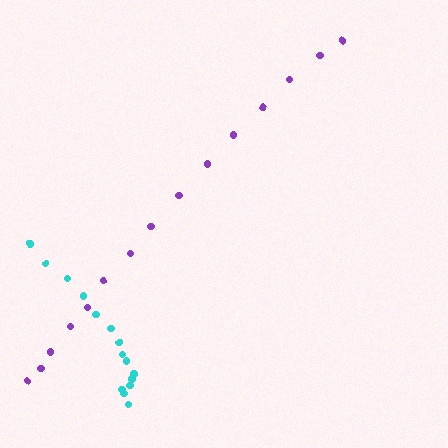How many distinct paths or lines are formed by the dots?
There are 2 distinct paths.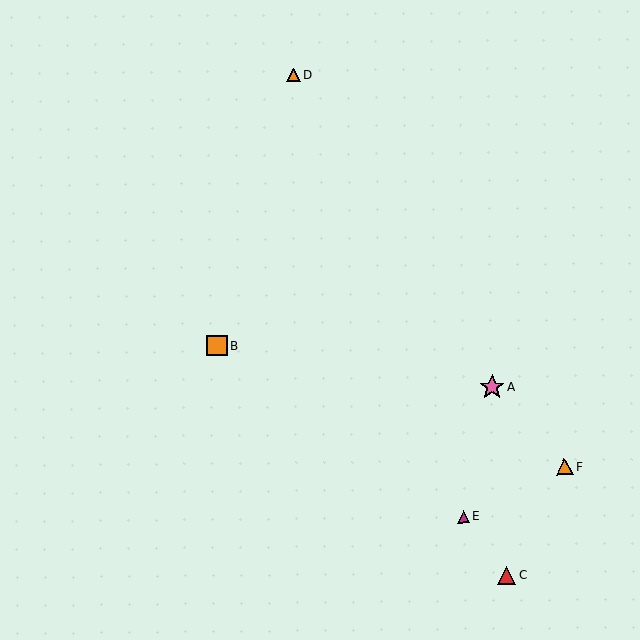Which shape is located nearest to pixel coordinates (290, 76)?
The orange triangle (labeled D) at (294, 75) is nearest to that location.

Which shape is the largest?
The pink star (labeled A) is the largest.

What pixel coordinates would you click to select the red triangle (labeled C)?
Click at (506, 575) to select the red triangle C.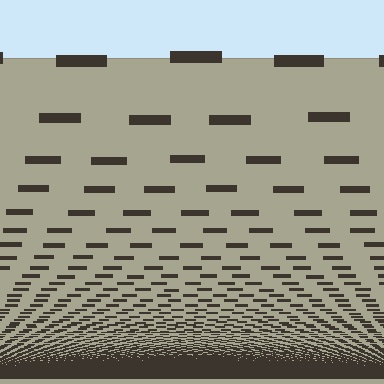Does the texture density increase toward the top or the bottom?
Density increases toward the bottom.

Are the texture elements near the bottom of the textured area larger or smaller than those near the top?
Smaller. The gradient is inverted — elements near the bottom are smaller and denser.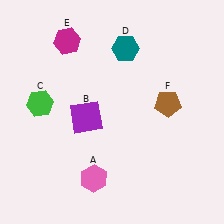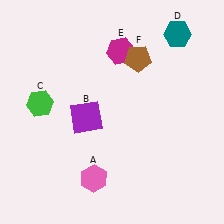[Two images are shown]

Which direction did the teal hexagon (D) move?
The teal hexagon (D) moved right.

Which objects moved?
The objects that moved are: the teal hexagon (D), the magenta hexagon (E), the brown pentagon (F).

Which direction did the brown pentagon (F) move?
The brown pentagon (F) moved up.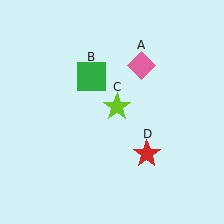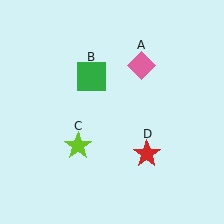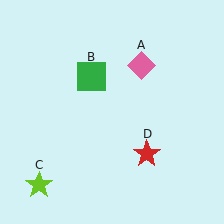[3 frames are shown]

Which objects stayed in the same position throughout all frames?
Pink diamond (object A) and green square (object B) and red star (object D) remained stationary.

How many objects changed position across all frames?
1 object changed position: lime star (object C).